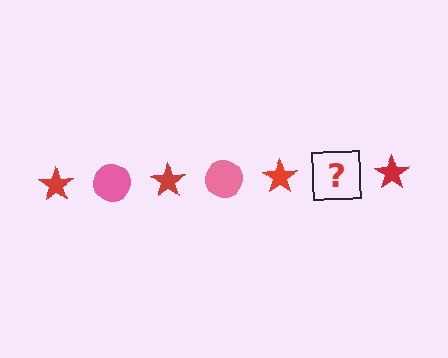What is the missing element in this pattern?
The missing element is a pink circle.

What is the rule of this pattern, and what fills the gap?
The rule is that the pattern alternates between red star and pink circle. The gap should be filled with a pink circle.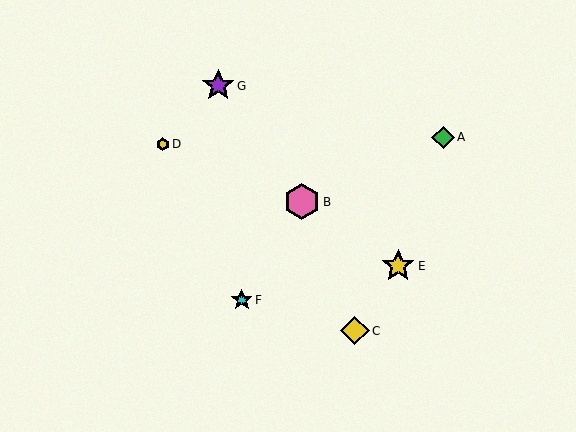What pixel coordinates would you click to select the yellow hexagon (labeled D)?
Click at (163, 144) to select the yellow hexagon D.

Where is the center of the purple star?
The center of the purple star is at (218, 86).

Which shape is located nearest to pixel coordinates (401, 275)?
The yellow star (labeled E) at (398, 266) is nearest to that location.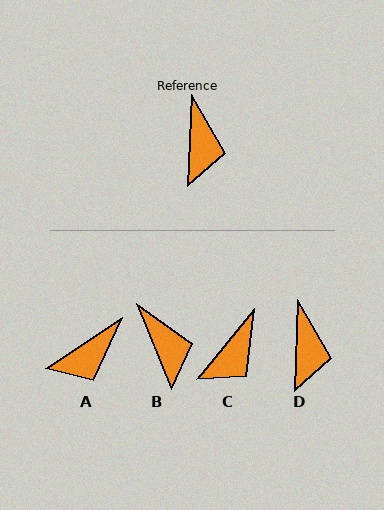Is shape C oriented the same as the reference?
No, it is off by about 37 degrees.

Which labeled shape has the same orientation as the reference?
D.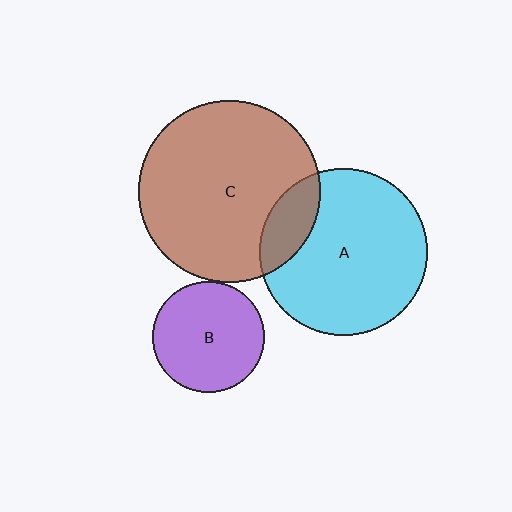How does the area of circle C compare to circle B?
Approximately 2.7 times.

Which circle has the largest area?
Circle C (brown).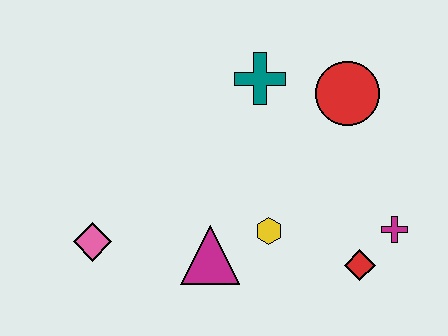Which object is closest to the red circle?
The teal cross is closest to the red circle.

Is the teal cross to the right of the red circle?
No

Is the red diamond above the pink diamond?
No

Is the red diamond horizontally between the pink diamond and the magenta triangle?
No